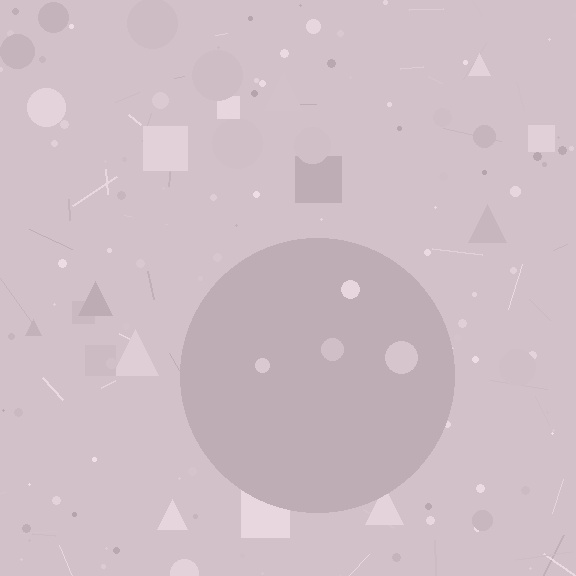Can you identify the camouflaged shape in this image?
The camouflaged shape is a circle.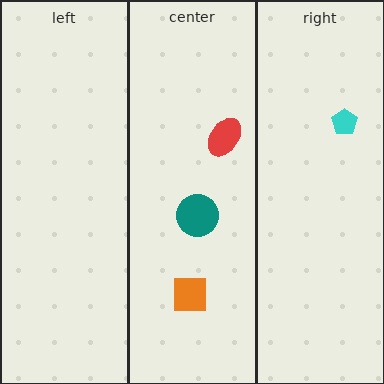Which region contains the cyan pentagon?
The right region.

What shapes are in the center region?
The orange square, the teal circle, the red ellipse.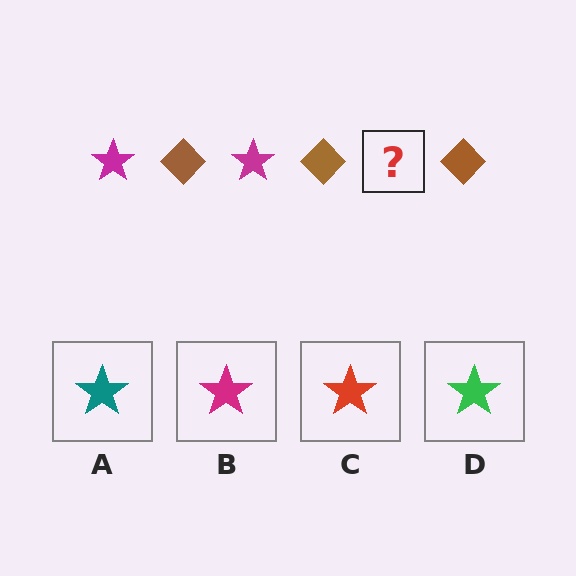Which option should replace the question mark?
Option B.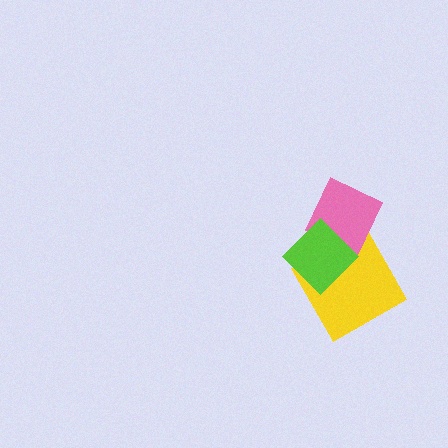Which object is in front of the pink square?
The lime diamond is in front of the pink square.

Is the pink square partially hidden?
Yes, it is partially covered by another shape.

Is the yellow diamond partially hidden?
Yes, it is partially covered by another shape.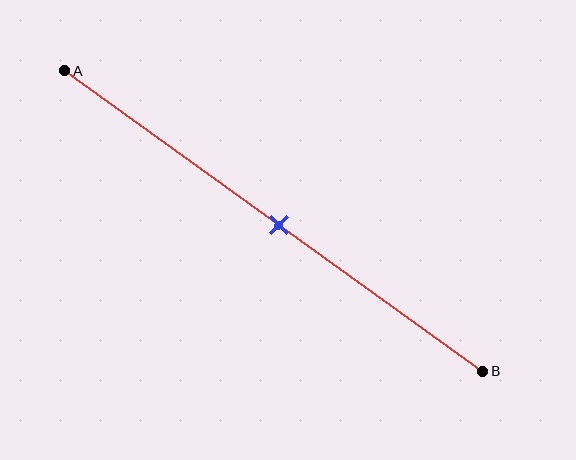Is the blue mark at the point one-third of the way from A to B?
No, the mark is at about 50% from A, not at the 33% one-third point.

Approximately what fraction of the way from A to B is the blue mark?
The blue mark is approximately 50% of the way from A to B.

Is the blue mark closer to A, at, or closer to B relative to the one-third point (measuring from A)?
The blue mark is closer to point B than the one-third point of segment AB.